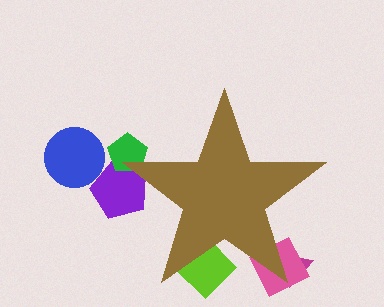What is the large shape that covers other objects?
A brown star.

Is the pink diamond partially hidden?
Yes, the pink diamond is partially hidden behind the brown star.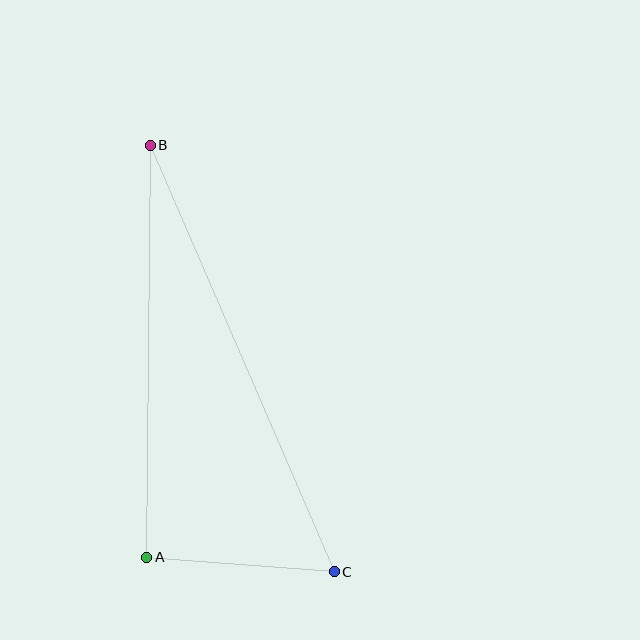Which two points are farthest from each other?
Points B and C are farthest from each other.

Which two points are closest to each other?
Points A and C are closest to each other.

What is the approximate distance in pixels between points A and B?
The distance between A and B is approximately 412 pixels.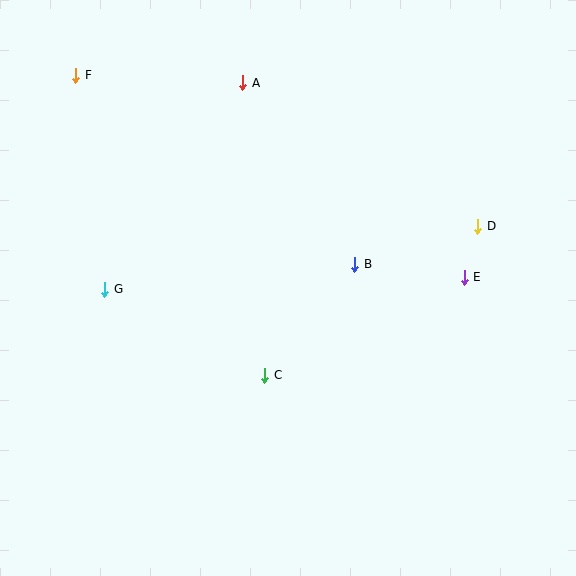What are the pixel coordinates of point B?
Point B is at (355, 264).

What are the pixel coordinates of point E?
Point E is at (464, 277).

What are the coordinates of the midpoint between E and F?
The midpoint between E and F is at (270, 176).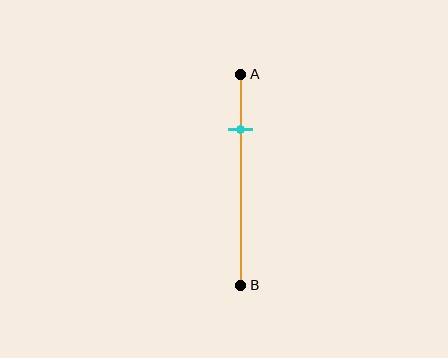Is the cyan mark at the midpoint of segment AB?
No, the mark is at about 25% from A, not at the 50% midpoint.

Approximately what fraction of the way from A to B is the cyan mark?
The cyan mark is approximately 25% of the way from A to B.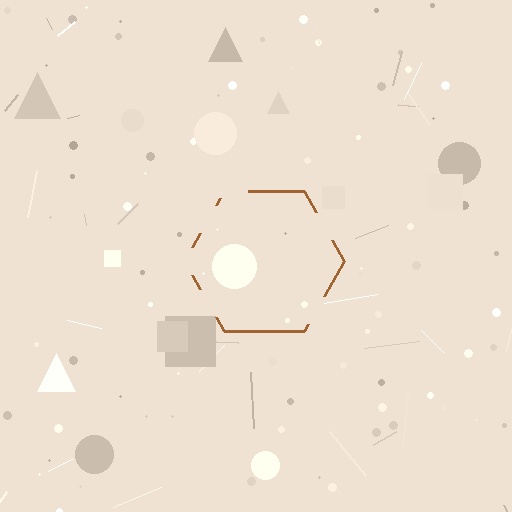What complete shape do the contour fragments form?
The contour fragments form a hexagon.